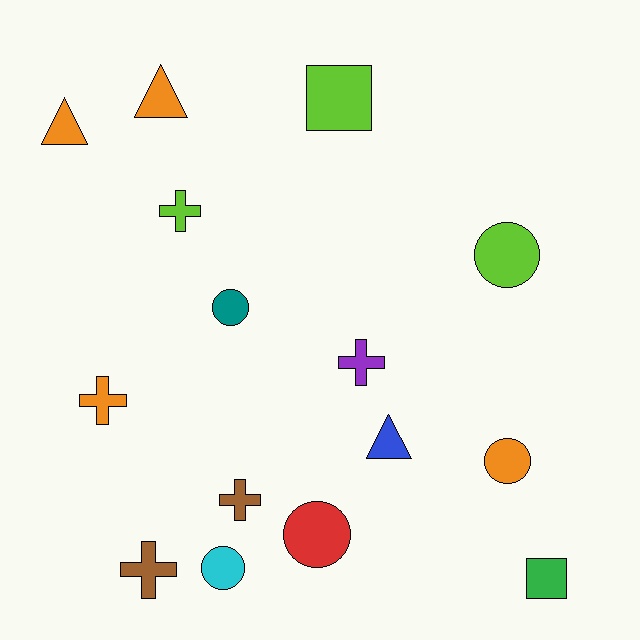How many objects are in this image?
There are 15 objects.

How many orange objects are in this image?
There are 4 orange objects.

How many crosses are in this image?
There are 5 crosses.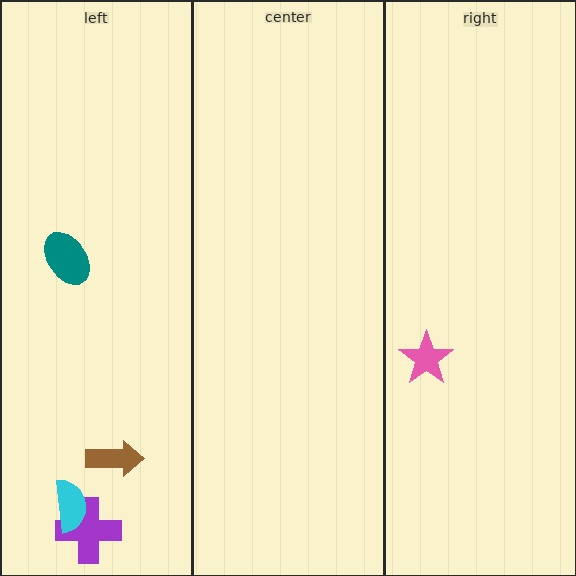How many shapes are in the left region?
4.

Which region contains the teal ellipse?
The left region.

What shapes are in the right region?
The pink star.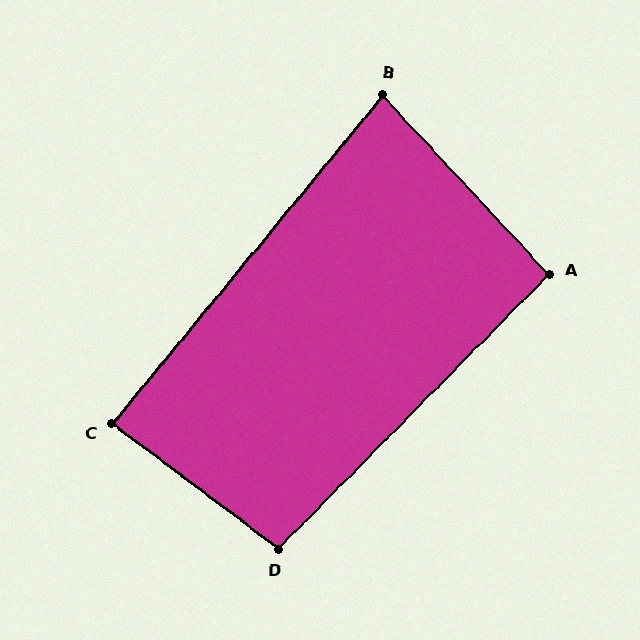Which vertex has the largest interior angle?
D, at approximately 98 degrees.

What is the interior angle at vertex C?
Approximately 87 degrees (approximately right).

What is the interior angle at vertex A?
Approximately 93 degrees (approximately right).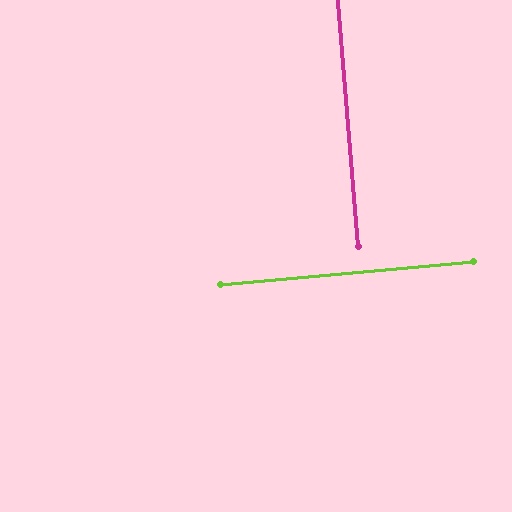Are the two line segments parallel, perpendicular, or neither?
Perpendicular — they meet at approximately 90°.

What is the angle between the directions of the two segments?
Approximately 90 degrees.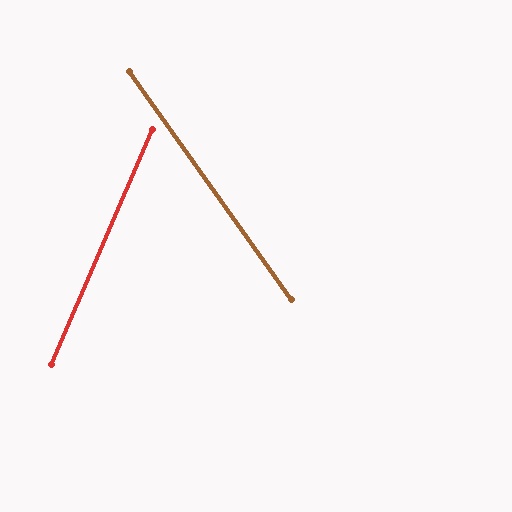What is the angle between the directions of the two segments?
Approximately 59 degrees.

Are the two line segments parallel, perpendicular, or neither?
Neither parallel nor perpendicular — they differ by about 59°.